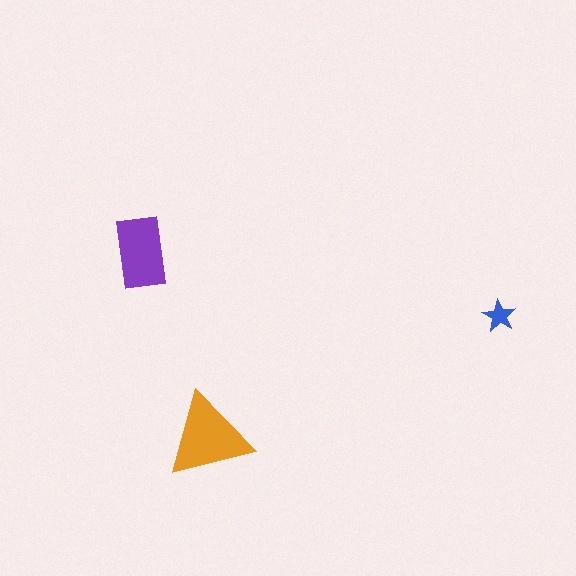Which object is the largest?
The orange triangle.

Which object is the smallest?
The blue star.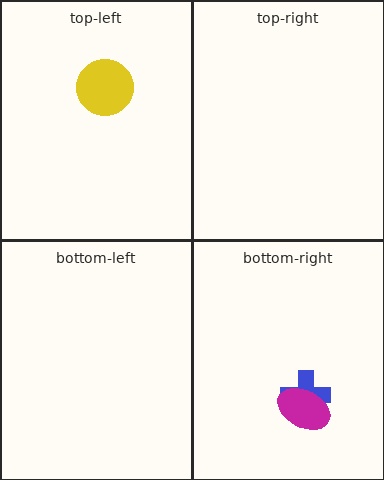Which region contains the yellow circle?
The top-left region.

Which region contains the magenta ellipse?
The bottom-right region.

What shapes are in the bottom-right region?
The blue cross, the magenta ellipse.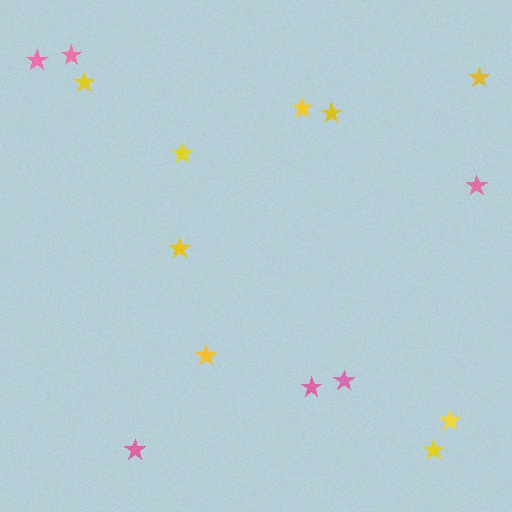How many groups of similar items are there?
There are 2 groups: one group of yellow stars (9) and one group of pink stars (6).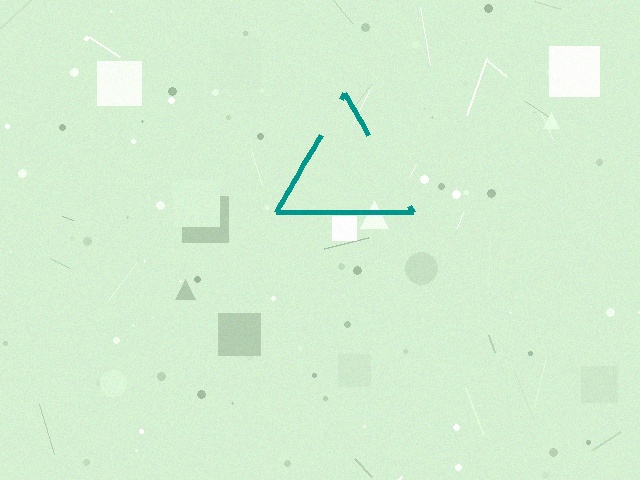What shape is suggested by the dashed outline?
The dashed outline suggests a triangle.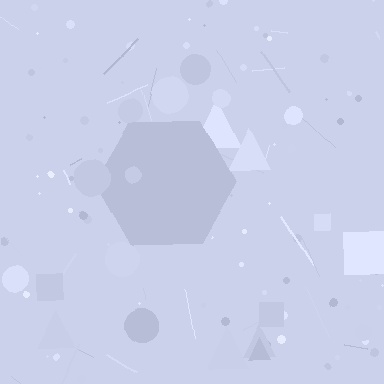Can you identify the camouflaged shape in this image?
The camouflaged shape is a hexagon.